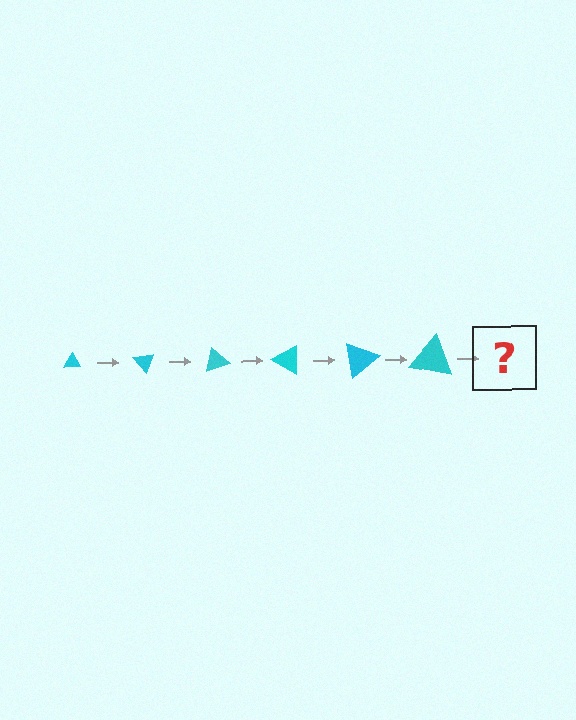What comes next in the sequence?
The next element should be a triangle, larger than the previous one and rotated 300 degrees from the start.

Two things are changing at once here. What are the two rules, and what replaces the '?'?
The two rules are that the triangle grows larger each step and it rotates 50 degrees each step. The '?' should be a triangle, larger than the previous one and rotated 300 degrees from the start.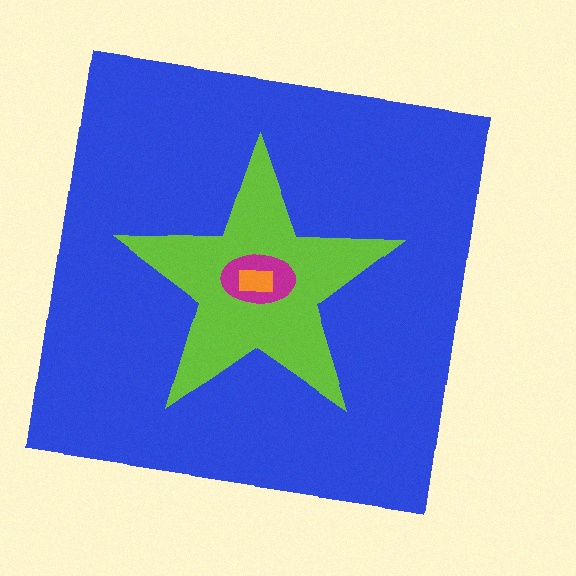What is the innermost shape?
The orange rectangle.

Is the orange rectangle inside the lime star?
Yes.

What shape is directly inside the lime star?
The magenta ellipse.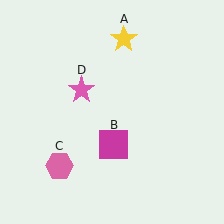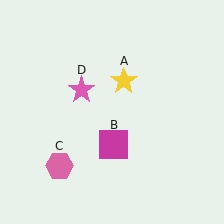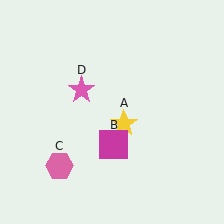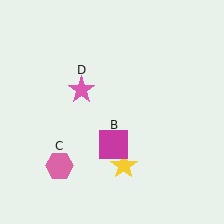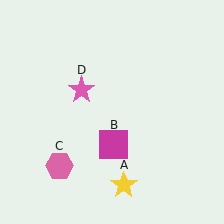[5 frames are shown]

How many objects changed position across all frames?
1 object changed position: yellow star (object A).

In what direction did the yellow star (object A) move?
The yellow star (object A) moved down.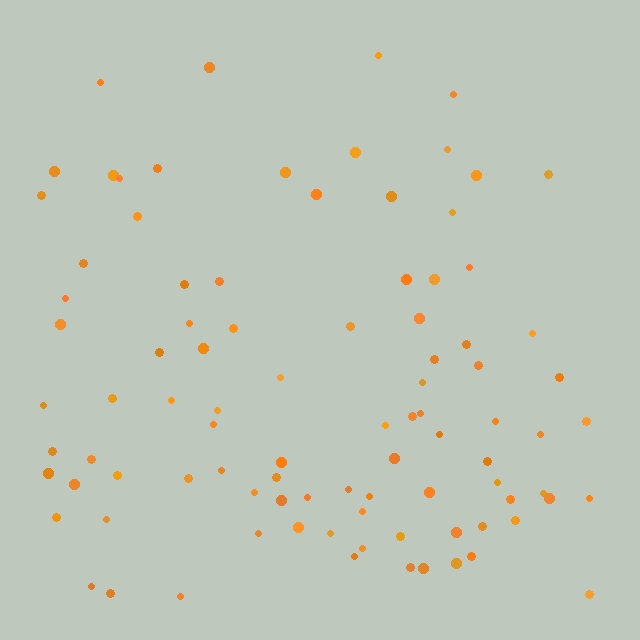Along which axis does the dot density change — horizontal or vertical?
Vertical.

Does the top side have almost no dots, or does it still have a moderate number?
Still a moderate number, just noticeably fewer than the bottom.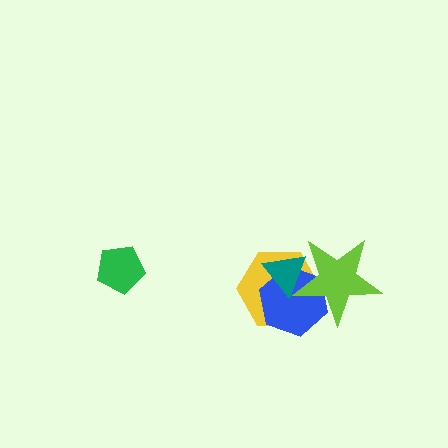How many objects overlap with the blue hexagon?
3 objects overlap with the blue hexagon.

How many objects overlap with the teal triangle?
3 objects overlap with the teal triangle.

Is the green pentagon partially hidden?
No, no other shape covers it.